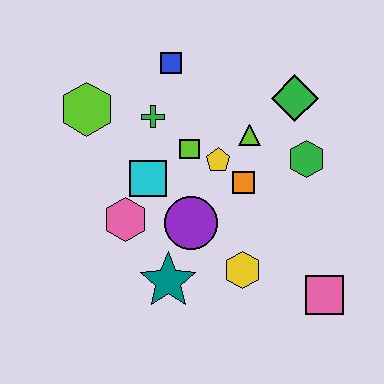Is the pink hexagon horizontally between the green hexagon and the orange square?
No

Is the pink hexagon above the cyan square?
No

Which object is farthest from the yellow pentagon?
The pink square is farthest from the yellow pentagon.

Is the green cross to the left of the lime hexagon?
No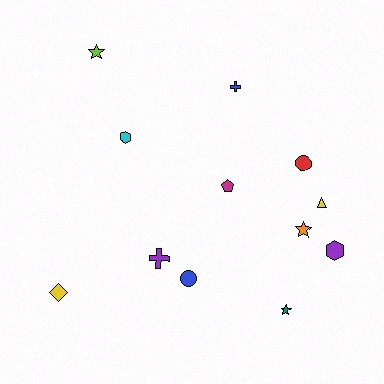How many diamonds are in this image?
There is 1 diamond.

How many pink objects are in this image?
There are no pink objects.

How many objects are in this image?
There are 12 objects.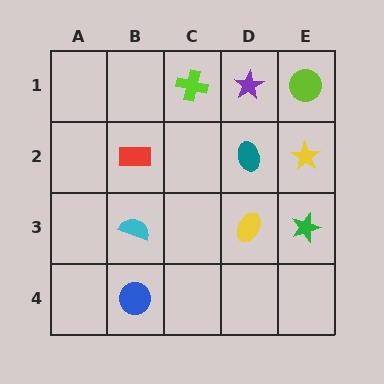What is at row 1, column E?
A lime circle.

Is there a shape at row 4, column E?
No, that cell is empty.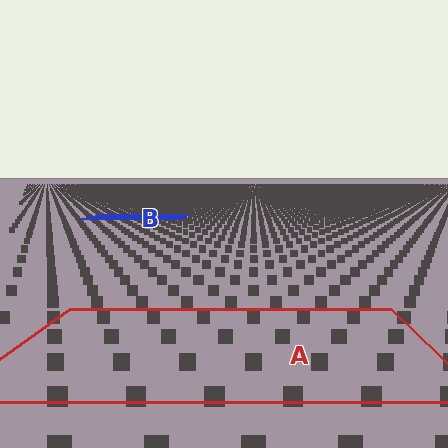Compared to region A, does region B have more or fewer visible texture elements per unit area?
Region B has more texture elements per unit area — they are packed more densely because it is farther away.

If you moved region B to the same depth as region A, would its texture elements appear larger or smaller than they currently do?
They would appear larger. At a closer depth, the same texture elements are projected at a bigger on-screen size.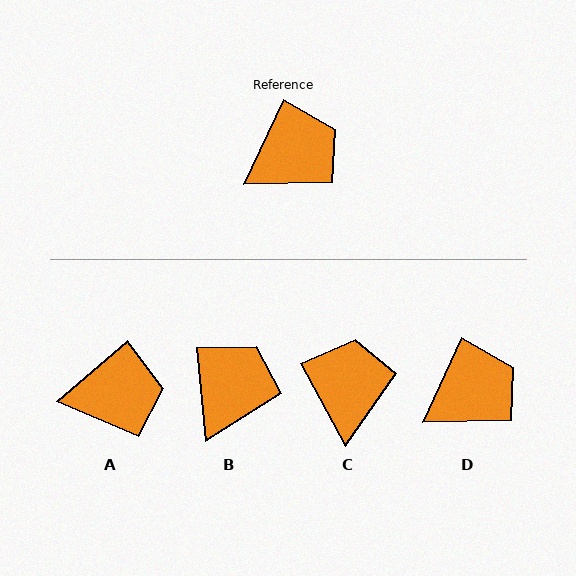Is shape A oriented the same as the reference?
No, it is off by about 24 degrees.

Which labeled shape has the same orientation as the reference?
D.